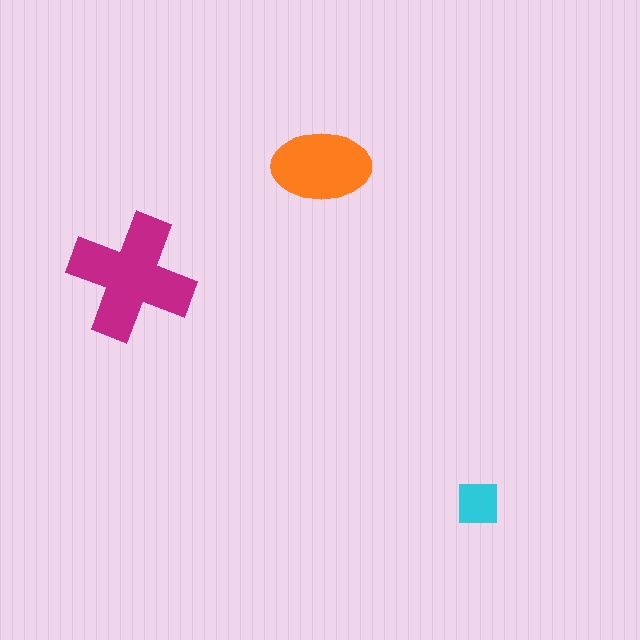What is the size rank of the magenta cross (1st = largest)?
1st.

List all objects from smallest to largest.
The cyan square, the orange ellipse, the magenta cross.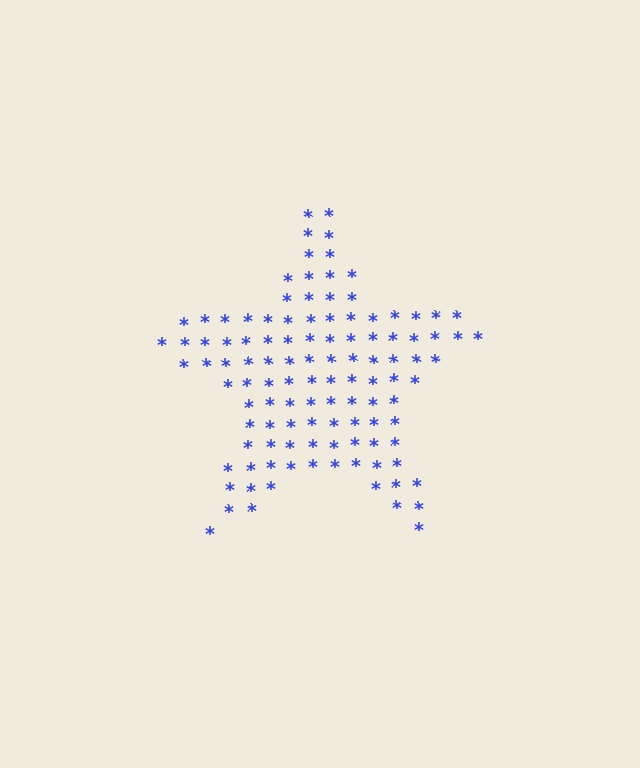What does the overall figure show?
The overall figure shows a star.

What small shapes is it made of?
It is made of small asterisks.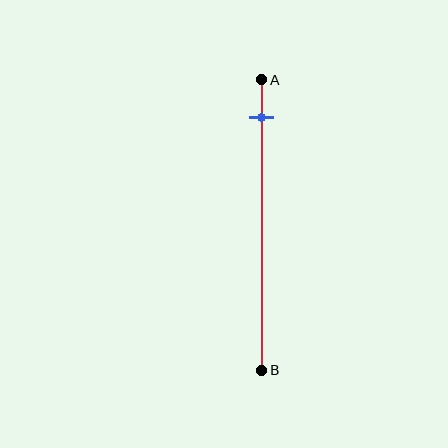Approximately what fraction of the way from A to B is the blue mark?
The blue mark is approximately 15% of the way from A to B.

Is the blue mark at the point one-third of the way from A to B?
No, the mark is at about 15% from A, not at the 33% one-third point.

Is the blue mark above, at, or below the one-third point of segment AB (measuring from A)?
The blue mark is above the one-third point of segment AB.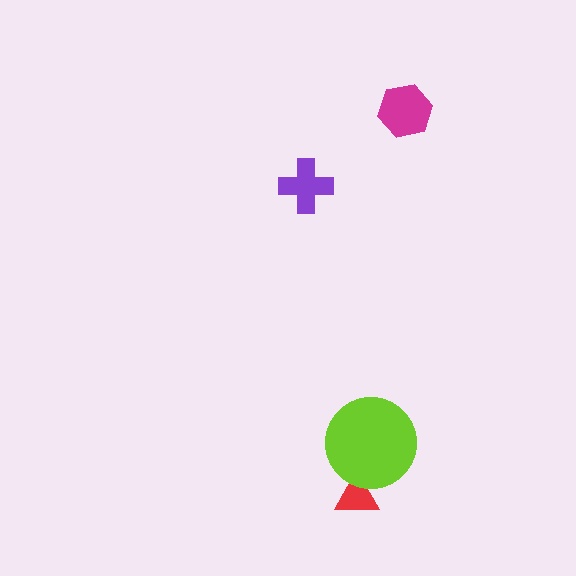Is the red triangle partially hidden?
Yes, it is partially covered by another shape.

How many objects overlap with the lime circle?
1 object overlaps with the lime circle.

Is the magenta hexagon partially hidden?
No, no other shape covers it.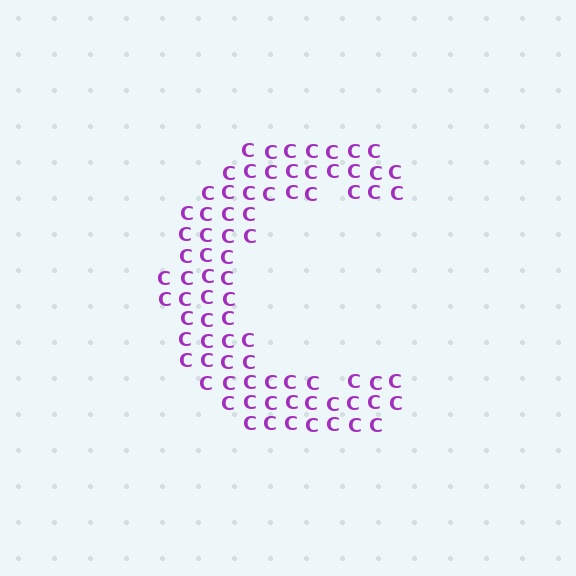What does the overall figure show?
The overall figure shows the letter C.